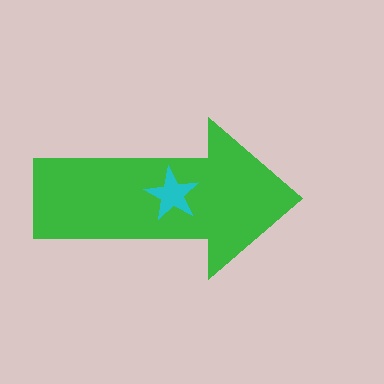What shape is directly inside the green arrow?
The cyan star.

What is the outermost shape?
The green arrow.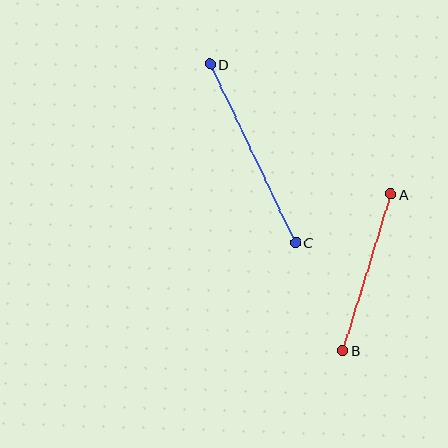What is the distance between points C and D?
The distance is approximately 198 pixels.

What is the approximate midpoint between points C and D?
The midpoint is at approximately (253, 153) pixels.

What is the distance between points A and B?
The distance is approximately 164 pixels.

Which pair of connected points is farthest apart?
Points C and D are farthest apart.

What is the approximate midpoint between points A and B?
The midpoint is at approximately (367, 272) pixels.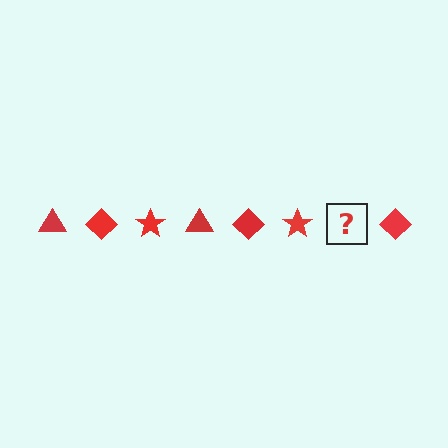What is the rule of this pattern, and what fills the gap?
The rule is that the pattern cycles through triangle, diamond, star shapes in red. The gap should be filled with a red triangle.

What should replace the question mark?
The question mark should be replaced with a red triangle.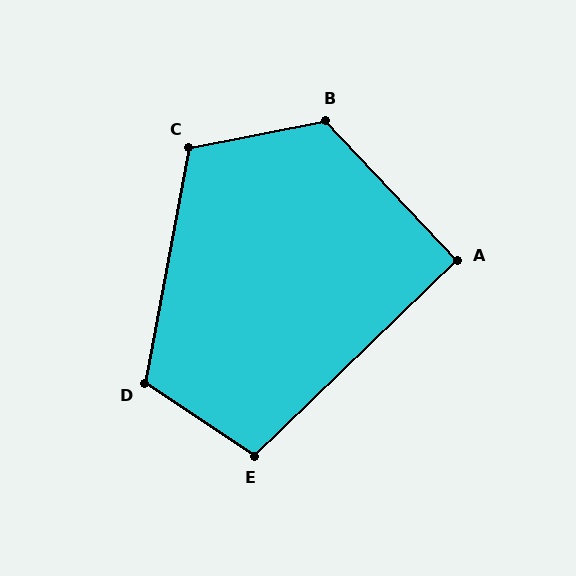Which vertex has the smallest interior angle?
A, at approximately 91 degrees.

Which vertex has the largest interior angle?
B, at approximately 122 degrees.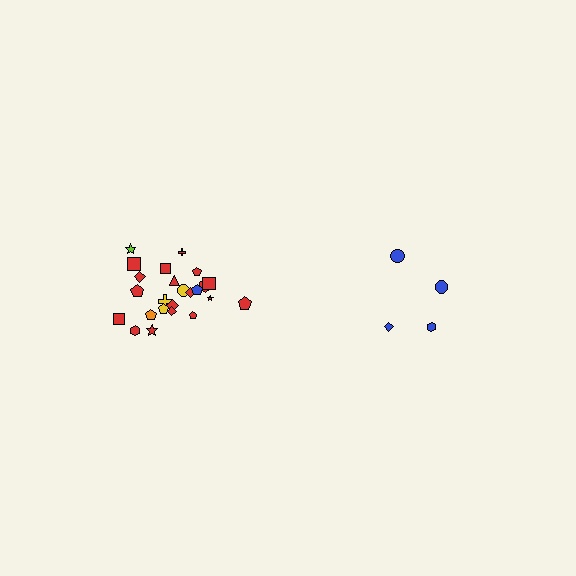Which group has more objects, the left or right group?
The left group.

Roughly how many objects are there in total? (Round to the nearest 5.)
Roughly 30 objects in total.